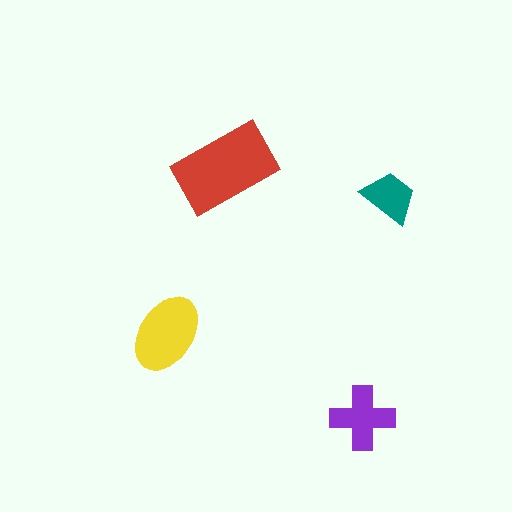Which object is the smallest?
The teal trapezoid.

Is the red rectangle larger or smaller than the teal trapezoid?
Larger.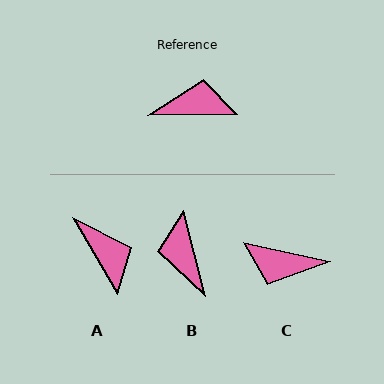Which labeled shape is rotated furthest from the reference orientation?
C, about 167 degrees away.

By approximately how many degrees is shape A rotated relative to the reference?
Approximately 60 degrees clockwise.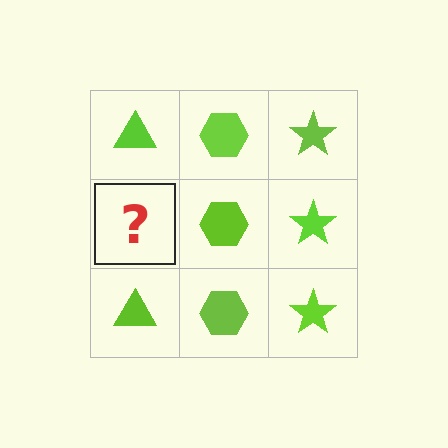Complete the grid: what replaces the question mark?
The question mark should be replaced with a lime triangle.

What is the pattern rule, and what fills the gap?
The rule is that each column has a consistent shape. The gap should be filled with a lime triangle.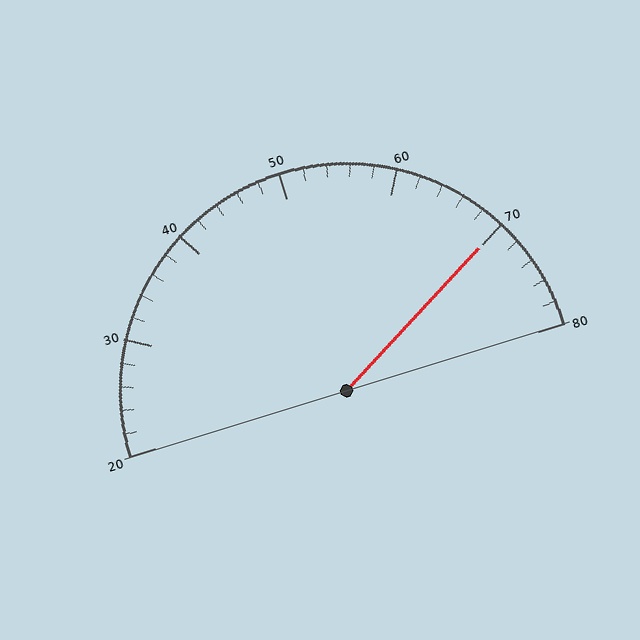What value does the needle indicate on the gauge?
The needle indicates approximately 70.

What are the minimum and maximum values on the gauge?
The gauge ranges from 20 to 80.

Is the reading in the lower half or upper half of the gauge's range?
The reading is in the upper half of the range (20 to 80).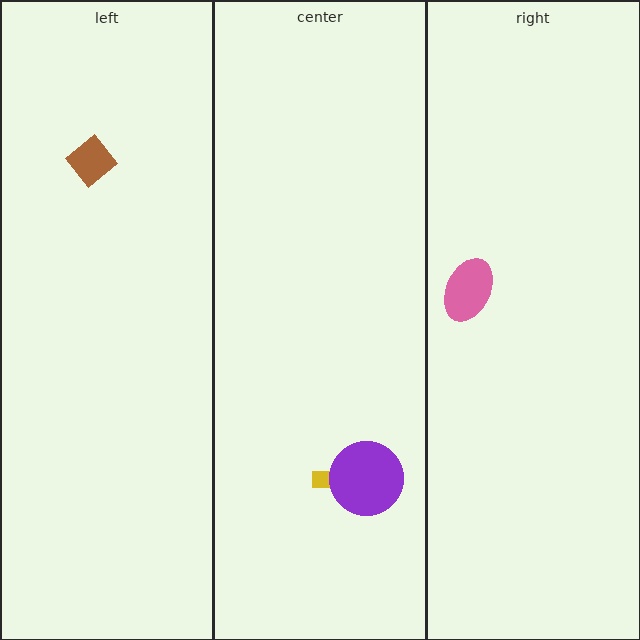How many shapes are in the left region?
1.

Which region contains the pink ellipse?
The right region.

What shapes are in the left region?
The brown diamond.